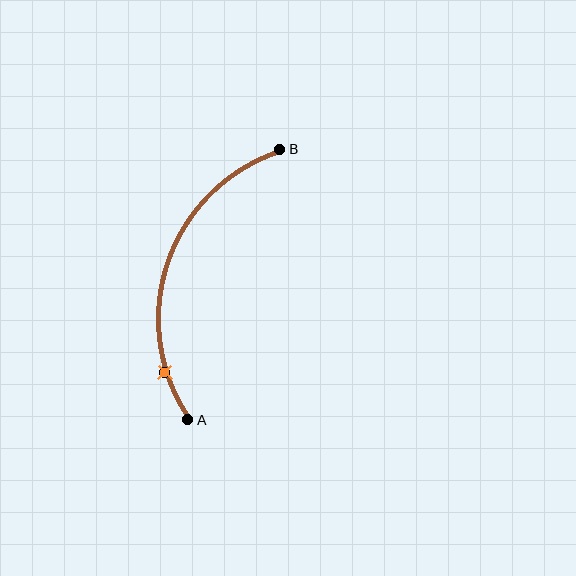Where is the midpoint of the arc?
The arc midpoint is the point on the curve farthest from the straight line joining A and B. It sits to the left of that line.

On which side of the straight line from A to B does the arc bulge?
The arc bulges to the left of the straight line connecting A and B.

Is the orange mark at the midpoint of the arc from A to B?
No. The orange mark lies on the arc but is closer to endpoint A. The arc midpoint would be at the point on the curve equidistant along the arc from both A and B.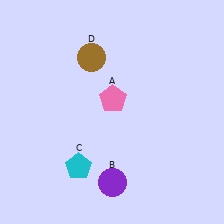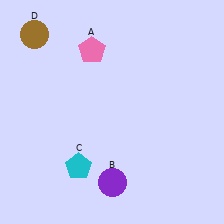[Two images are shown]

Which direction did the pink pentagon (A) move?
The pink pentagon (A) moved up.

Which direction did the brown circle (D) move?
The brown circle (D) moved left.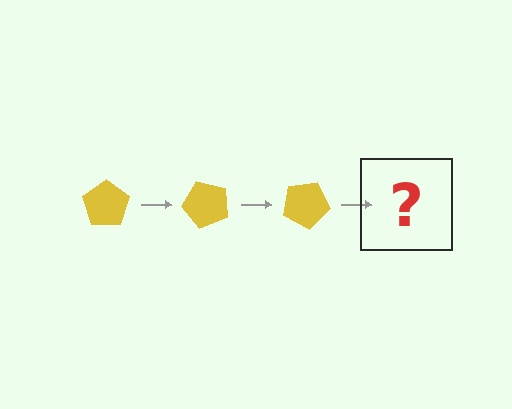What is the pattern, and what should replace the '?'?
The pattern is that the pentagon rotates 50 degrees each step. The '?' should be a yellow pentagon rotated 150 degrees.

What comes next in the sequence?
The next element should be a yellow pentagon rotated 150 degrees.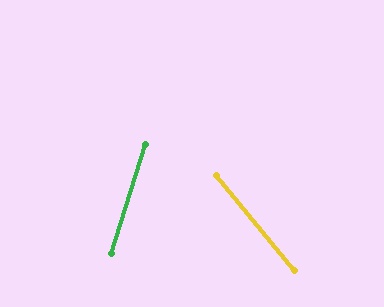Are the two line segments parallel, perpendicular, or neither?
Neither parallel nor perpendicular — they differ by about 57°.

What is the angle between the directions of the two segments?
Approximately 57 degrees.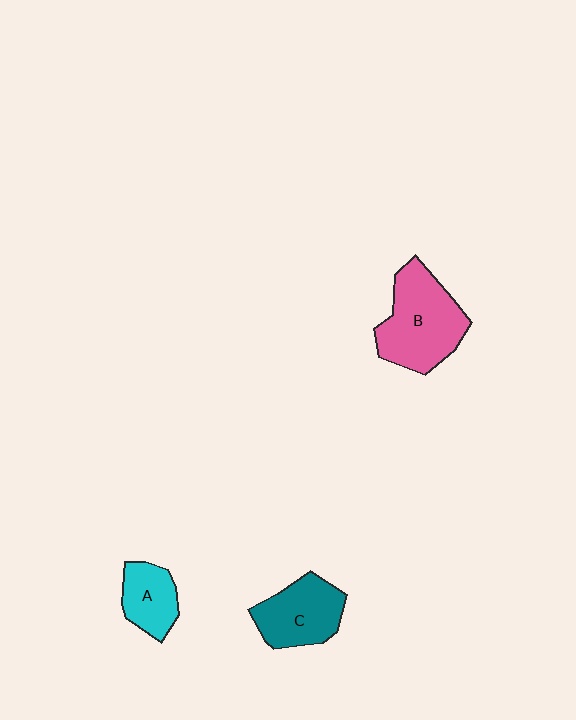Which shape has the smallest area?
Shape A (cyan).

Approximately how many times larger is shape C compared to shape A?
Approximately 1.4 times.